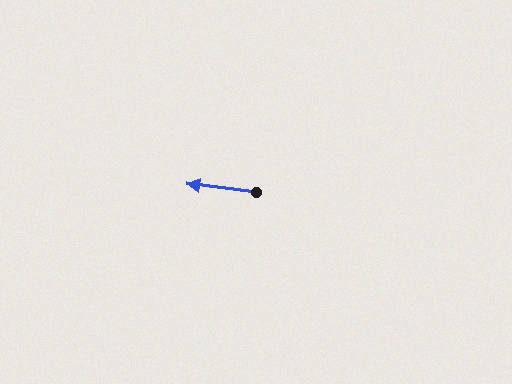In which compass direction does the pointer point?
West.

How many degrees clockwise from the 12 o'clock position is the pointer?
Approximately 277 degrees.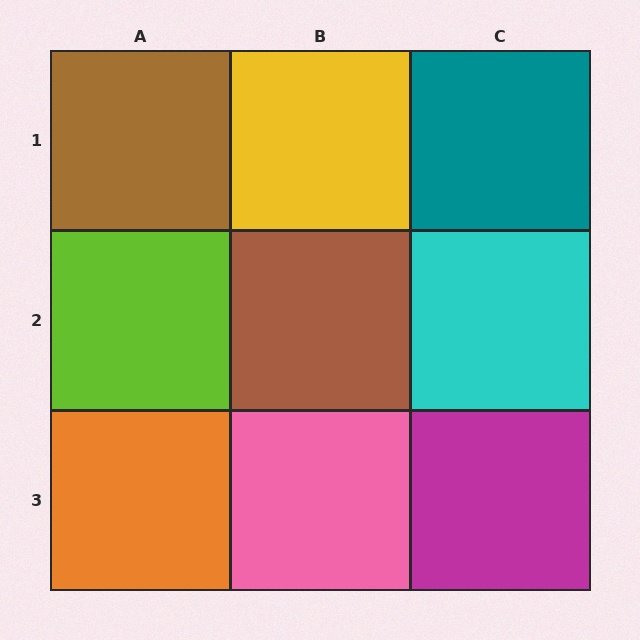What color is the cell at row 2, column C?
Cyan.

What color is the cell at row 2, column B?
Brown.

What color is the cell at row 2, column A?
Lime.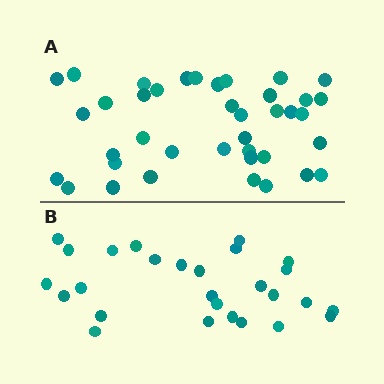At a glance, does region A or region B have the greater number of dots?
Region A (the top region) has more dots.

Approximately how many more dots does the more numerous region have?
Region A has roughly 12 or so more dots than region B.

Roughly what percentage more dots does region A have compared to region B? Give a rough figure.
About 45% more.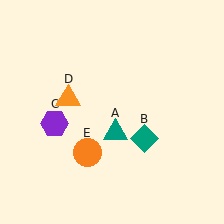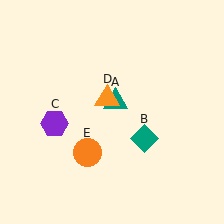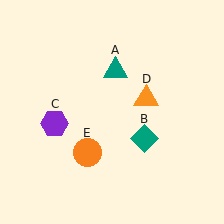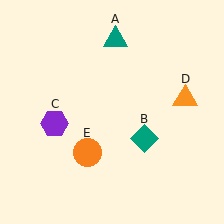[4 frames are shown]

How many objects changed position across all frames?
2 objects changed position: teal triangle (object A), orange triangle (object D).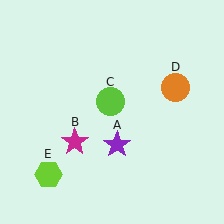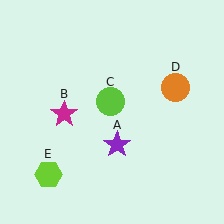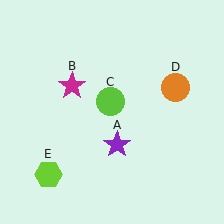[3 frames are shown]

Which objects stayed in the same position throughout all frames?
Purple star (object A) and lime circle (object C) and orange circle (object D) and lime hexagon (object E) remained stationary.